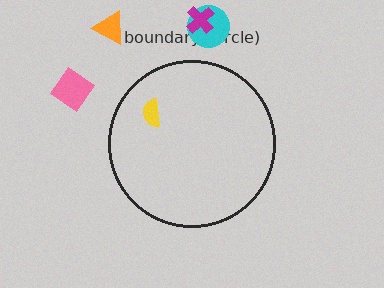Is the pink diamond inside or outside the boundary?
Outside.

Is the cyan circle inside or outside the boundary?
Outside.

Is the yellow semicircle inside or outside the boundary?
Inside.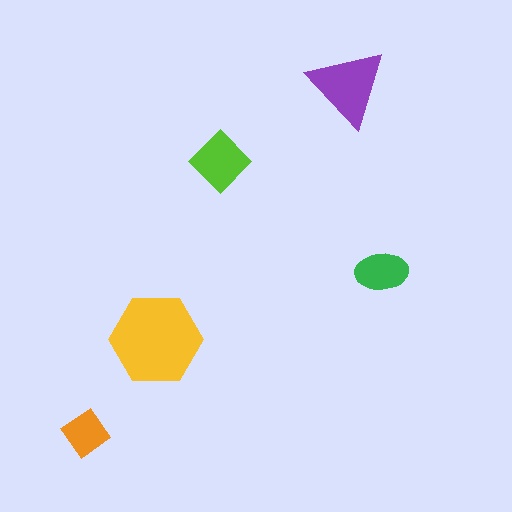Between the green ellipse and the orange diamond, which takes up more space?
The green ellipse.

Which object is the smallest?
The orange diamond.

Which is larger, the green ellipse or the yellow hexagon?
The yellow hexagon.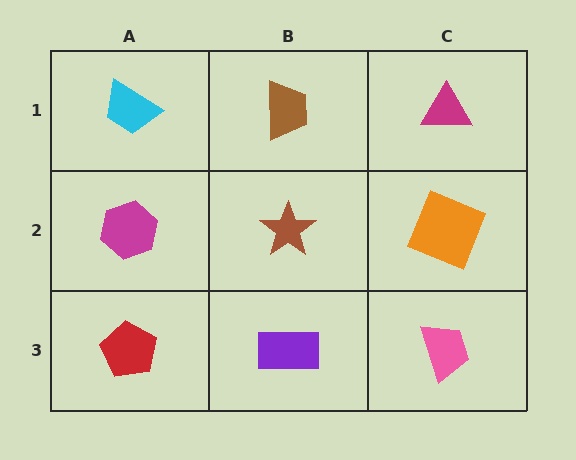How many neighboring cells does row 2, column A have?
3.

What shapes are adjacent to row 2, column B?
A brown trapezoid (row 1, column B), a purple rectangle (row 3, column B), a magenta hexagon (row 2, column A), an orange square (row 2, column C).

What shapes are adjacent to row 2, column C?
A magenta triangle (row 1, column C), a pink trapezoid (row 3, column C), a brown star (row 2, column B).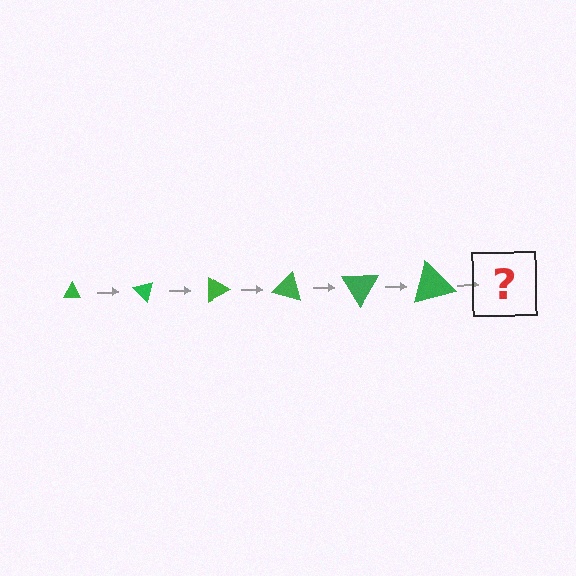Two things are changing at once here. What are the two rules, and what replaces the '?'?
The two rules are that the triangle grows larger each step and it rotates 45 degrees each step. The '?' should be a triangle, larger than the previous one and rotated 270 degrees from the start.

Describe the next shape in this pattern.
It should be a triangle, larger than the previous one and rotated 270 degrees from the start.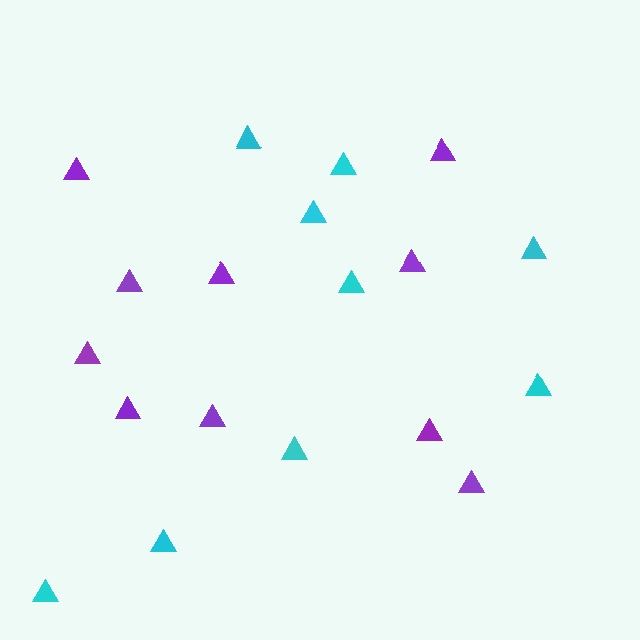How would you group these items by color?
There are 2 groups: one group of purple triangles (10) and one group of cyan triangles (9).